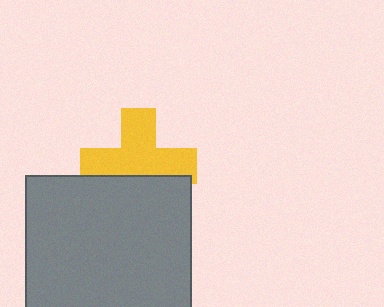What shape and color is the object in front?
The object in front is a gray rectangle.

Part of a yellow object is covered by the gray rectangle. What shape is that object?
It is a cross.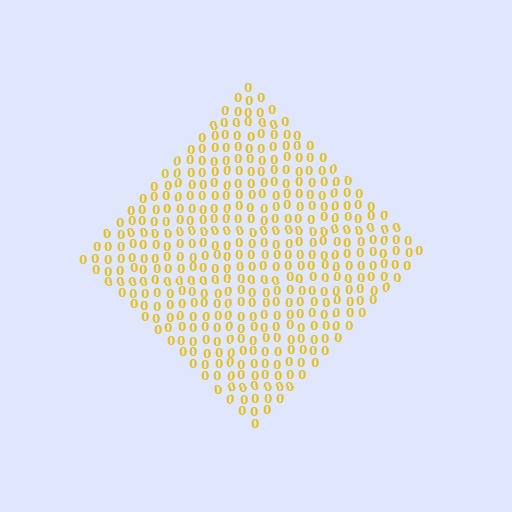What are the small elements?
The small elements are digit 0's.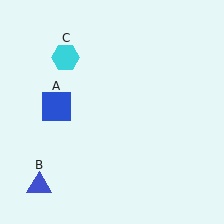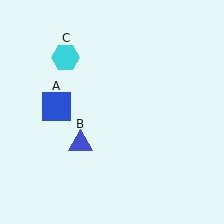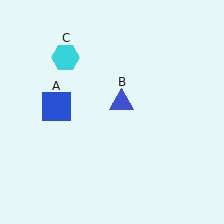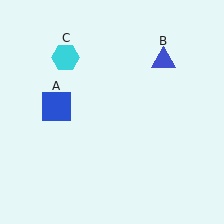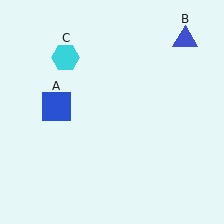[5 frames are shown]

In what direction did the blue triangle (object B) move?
The blue triangle (object B) moved up and to the right.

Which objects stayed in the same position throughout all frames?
Blue square (object A) and cyan hexagon (object C) remained stationary.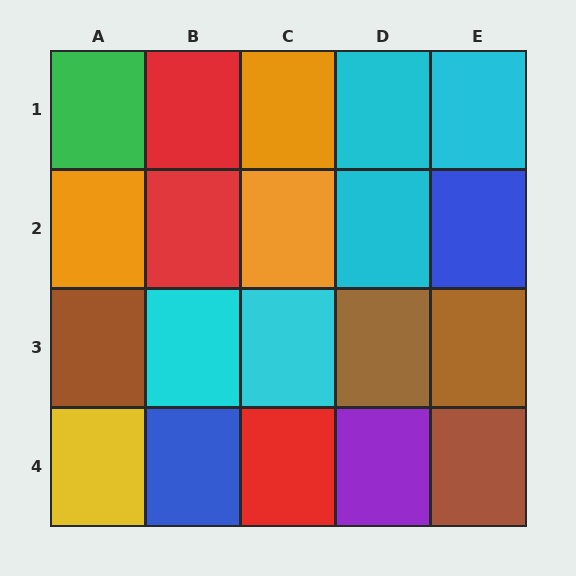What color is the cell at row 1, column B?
Red.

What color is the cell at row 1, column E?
Cyan.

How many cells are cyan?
5 cells are cyan.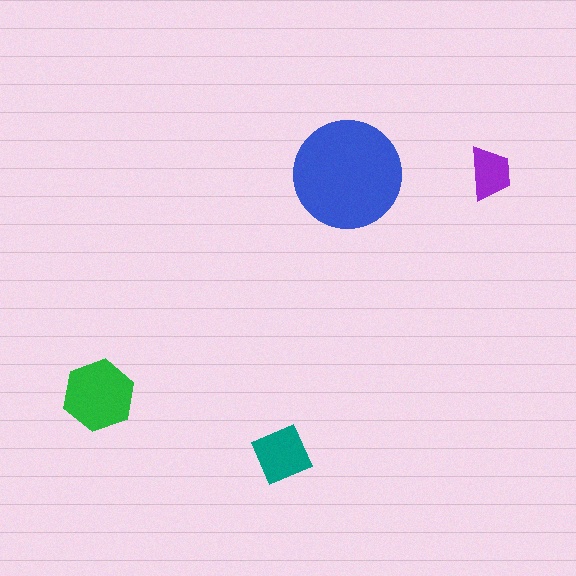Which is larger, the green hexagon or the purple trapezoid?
The green hexagon.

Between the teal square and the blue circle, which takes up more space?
The blue circle.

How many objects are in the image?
There are 4 objects in the image.